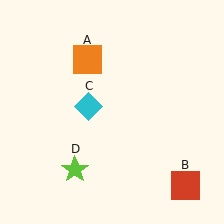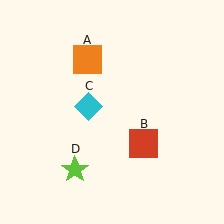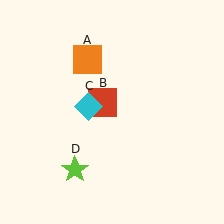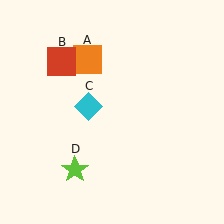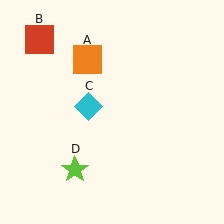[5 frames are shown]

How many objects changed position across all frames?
1 object changed position: red square (object B).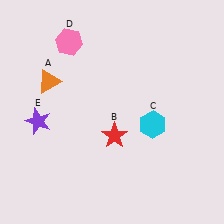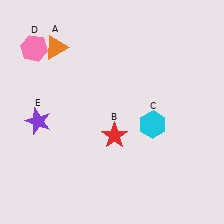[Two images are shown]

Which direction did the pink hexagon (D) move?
The pink hexagon (D) moved left.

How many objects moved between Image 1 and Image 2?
2 objects moved between the two images.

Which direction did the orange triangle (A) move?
The orange triangle (A) moved up.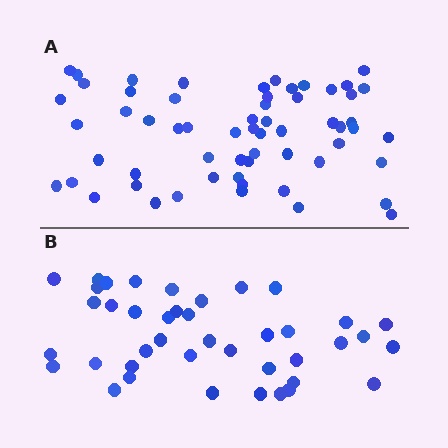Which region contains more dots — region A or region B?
Region A (the top region) has more dots.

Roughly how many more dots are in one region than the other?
Region A has approximately 20 more dots than region B.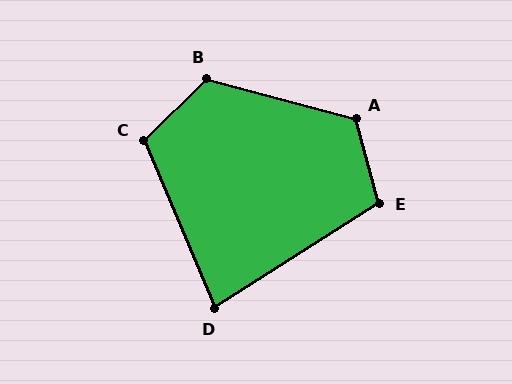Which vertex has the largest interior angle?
A, at approximately 121 degrees.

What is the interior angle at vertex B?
Approximately 120 degrees (obtuse).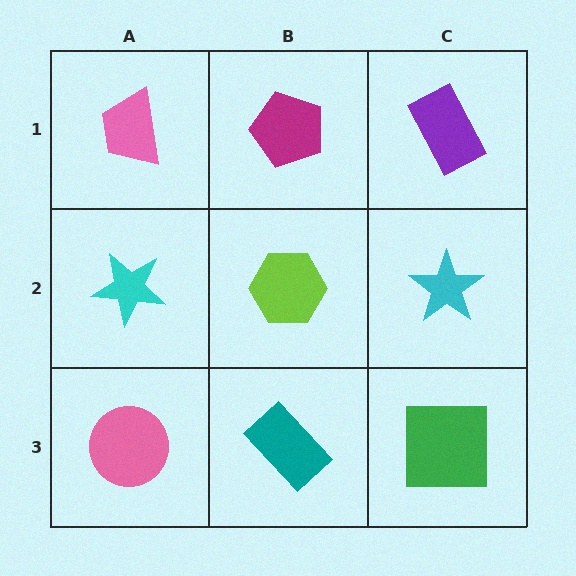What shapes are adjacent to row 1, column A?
A cyan star (row 2, column A), a magenta pentagon (row 1, column B).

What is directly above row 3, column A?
A cyan star.